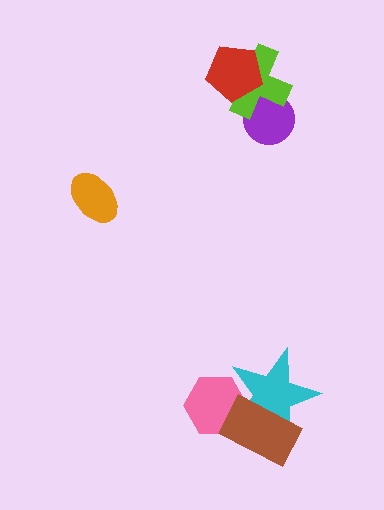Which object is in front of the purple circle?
The lime cross is in front of the purple circle.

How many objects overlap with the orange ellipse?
0 objects overlap with the orange ellipse.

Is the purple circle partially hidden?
Yes, it is partially covered by another shape.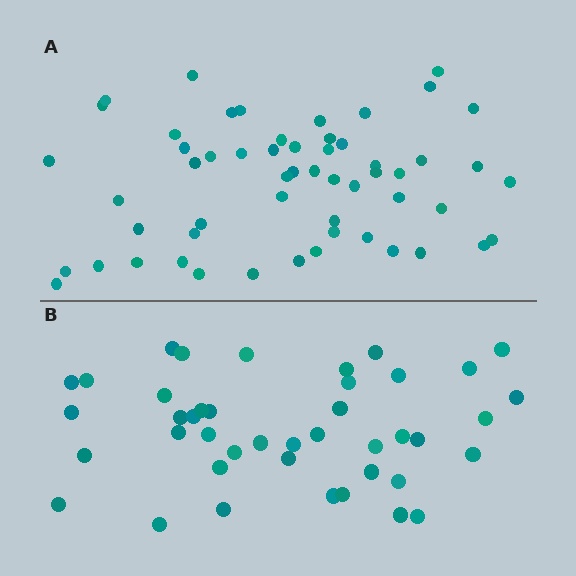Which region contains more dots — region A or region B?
Region A (the top region) has more dots.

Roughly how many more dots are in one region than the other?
Region A has approximately 15 more dots than region B.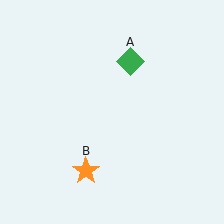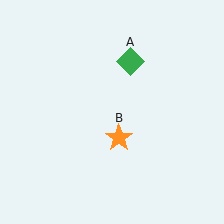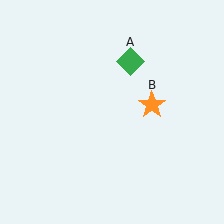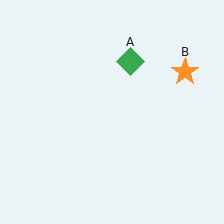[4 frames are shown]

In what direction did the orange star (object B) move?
The orange star (object B) moved up and to the right.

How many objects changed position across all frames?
1 object changed position: orange star (object B).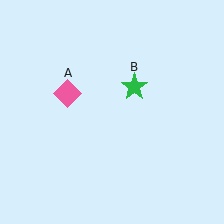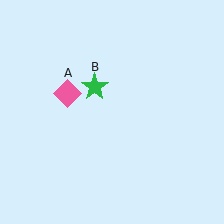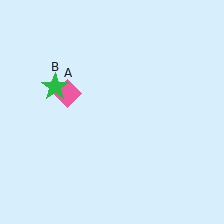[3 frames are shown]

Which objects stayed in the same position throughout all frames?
Pink diamond (object A) remained stationary.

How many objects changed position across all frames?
1 object changed position: green star (object B).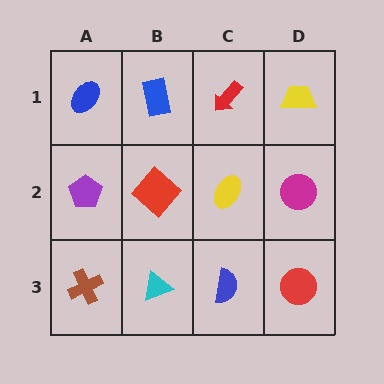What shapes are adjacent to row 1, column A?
A purple pentagon (row 2, column A), a blue rectangle (row 1, column B).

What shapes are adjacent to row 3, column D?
A magenta circle (row 2, column D), a blue semicircle (row 3, column C).